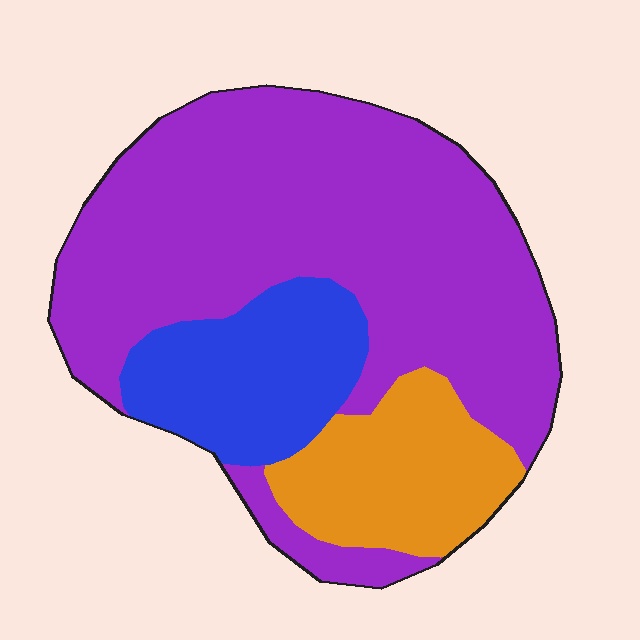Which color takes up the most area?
Purple, at roughly 65%.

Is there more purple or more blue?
Purple.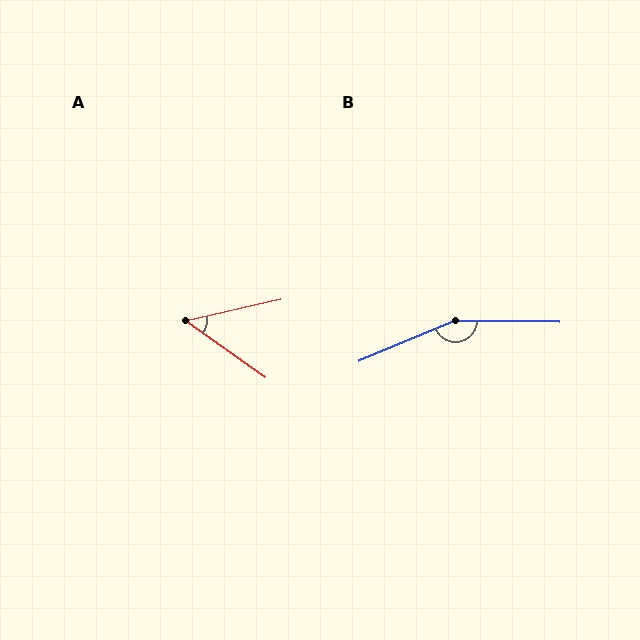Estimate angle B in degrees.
Approximately 156 degrees.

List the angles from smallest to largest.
A (48°), B (156°).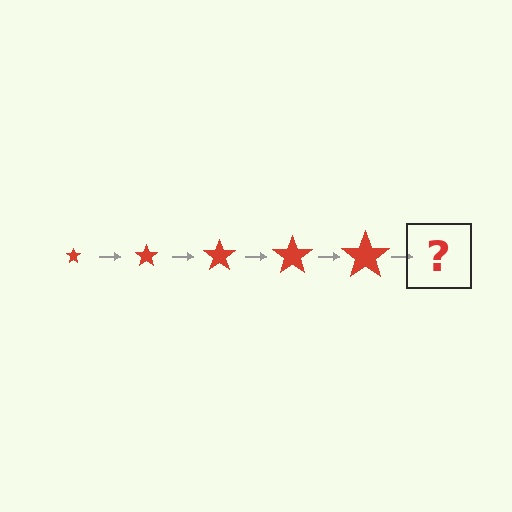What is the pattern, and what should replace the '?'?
The pattern is that the star gets progressively larger each step. The '?' should be a red star, larger than the previous one.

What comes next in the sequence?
The next element should be a red star, larger than the previous one.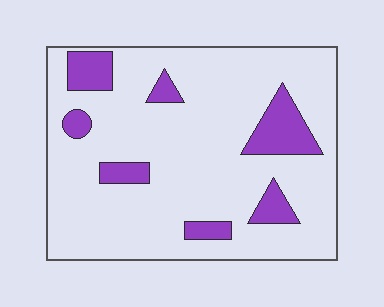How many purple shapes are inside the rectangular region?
7.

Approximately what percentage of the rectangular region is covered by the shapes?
Approximately 15%.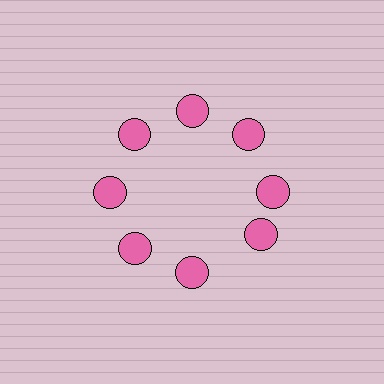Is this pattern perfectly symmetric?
No. The 8 pink circles are arranged in a ring, but one element near the 4 o'clock position is rotated out of alignment along the ring, breaking the 8-fold rotational symmetry.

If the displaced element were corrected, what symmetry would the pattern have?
It would have 8-fold rotational symmetry — the pattern would map onto itself every 45 degrees.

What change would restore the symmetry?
The symmetry would be restored by rotating it back into even spacing with its neighbors so that all 8 circles sit at equal angles and equal distance from the center.